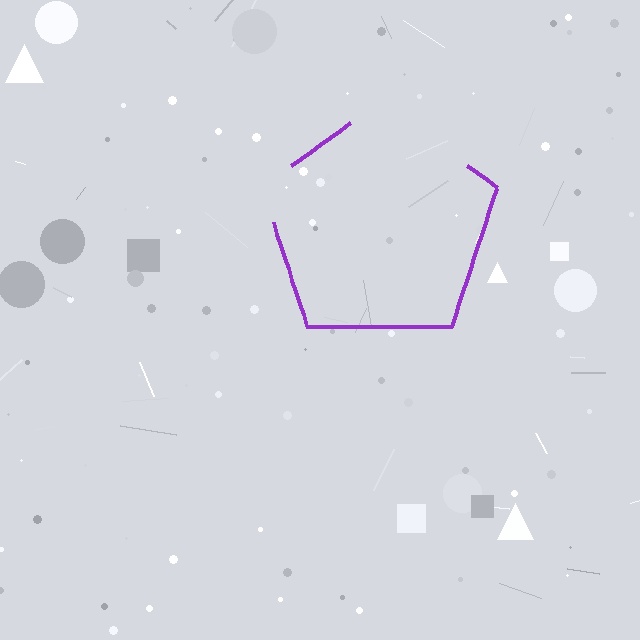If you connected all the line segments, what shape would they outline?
They would outline a pentagon.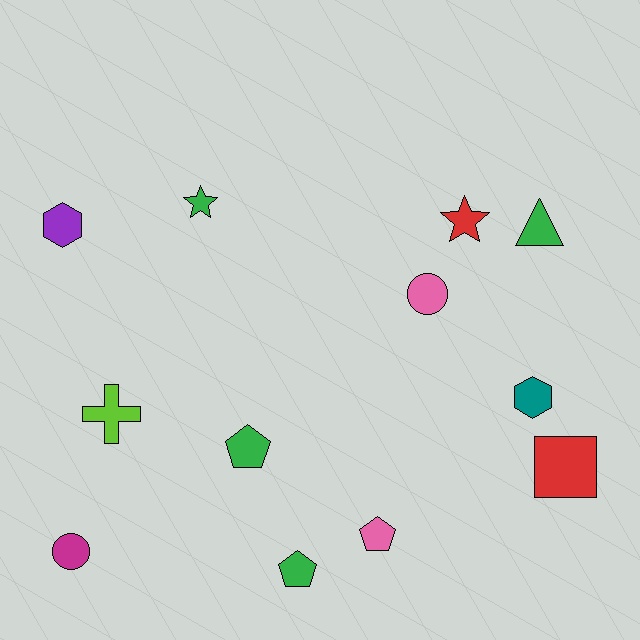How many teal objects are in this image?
There is 1 teal object.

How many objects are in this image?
There are 12 objects.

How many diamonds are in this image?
There are no diamonds.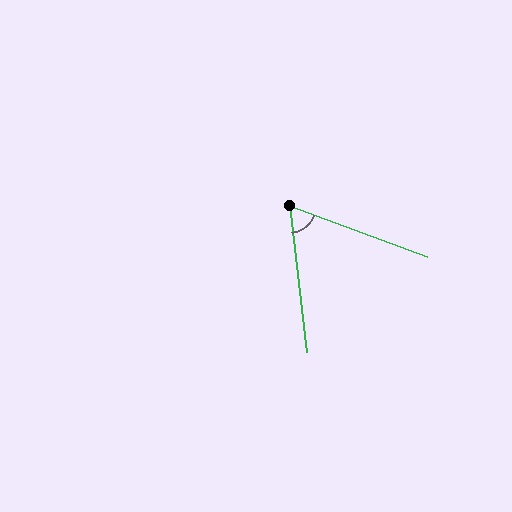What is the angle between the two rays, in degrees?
Approximately 63 degrees.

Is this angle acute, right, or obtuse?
It is acute.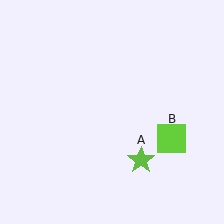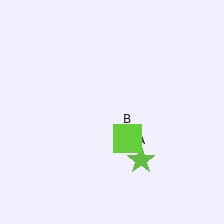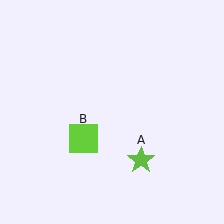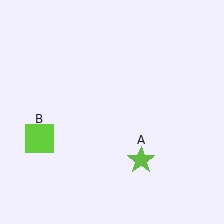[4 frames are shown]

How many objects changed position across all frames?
1 object changed position: lime square (object B).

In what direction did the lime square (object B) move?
The lime square (object B) moved left.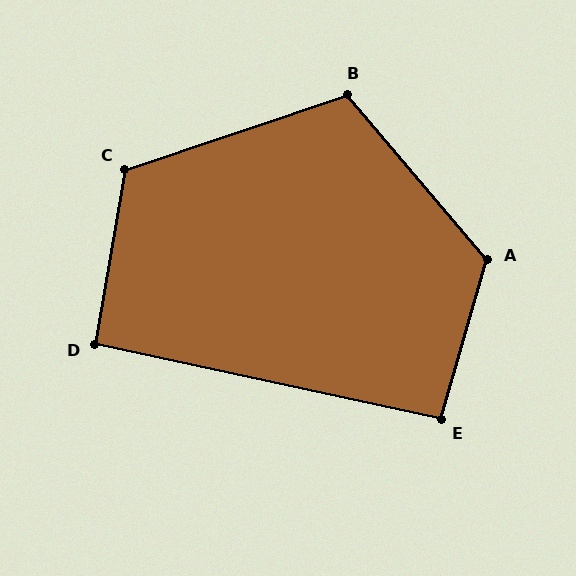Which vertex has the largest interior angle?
A, at approximately 123 degrees.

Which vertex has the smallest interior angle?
D, at approximately 92 degrees.